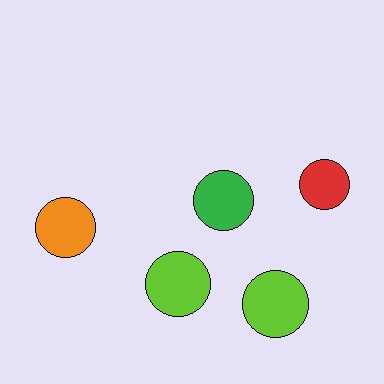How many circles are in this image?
There are 5 circles.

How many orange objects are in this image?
There is 1 orange object.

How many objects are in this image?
There are 5 objects.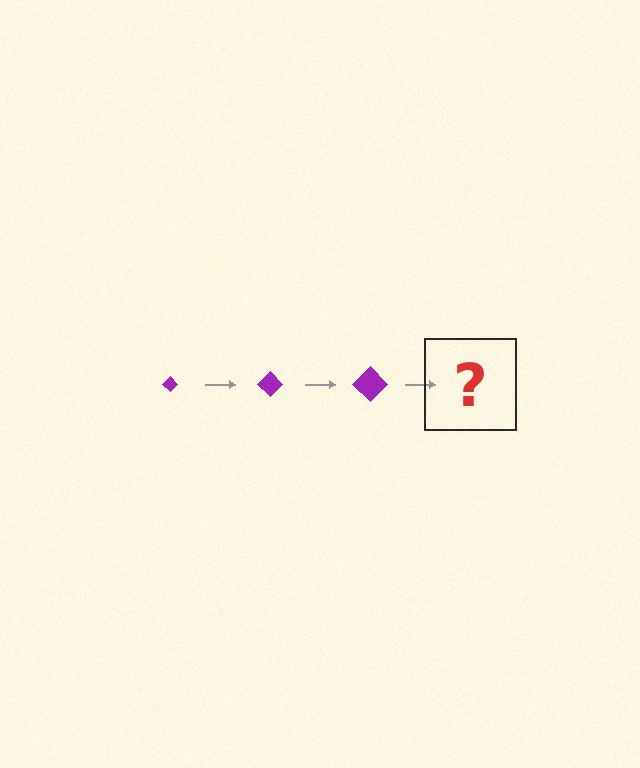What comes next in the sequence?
The next element should be a purple diamond, larger than the previous one.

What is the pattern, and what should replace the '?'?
The pattern is that the diamond gets progressively larger each step. The '?' should be a purple diamond, larger than the previous one.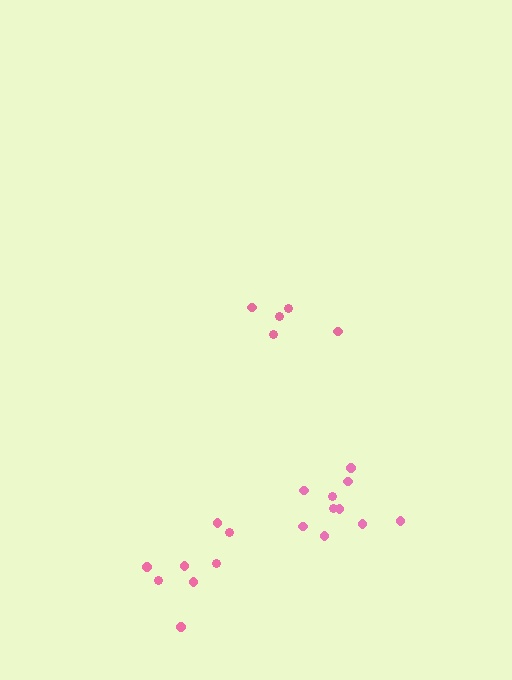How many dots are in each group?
Group 1: 5 dots, Group 2: 10 dots, Group 3: 8 dots (23 total).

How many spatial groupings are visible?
There are 3 spatial groupings.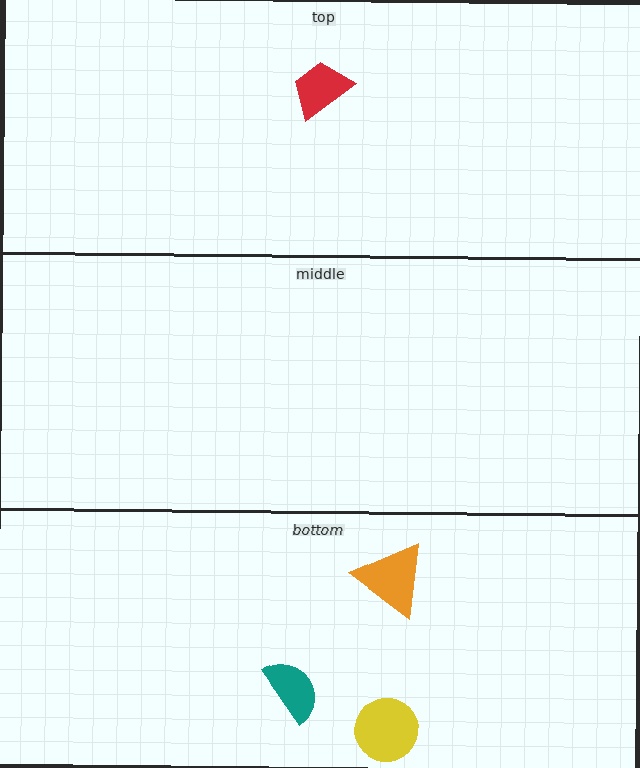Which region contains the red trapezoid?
The top region.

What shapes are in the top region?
The red trapezoid.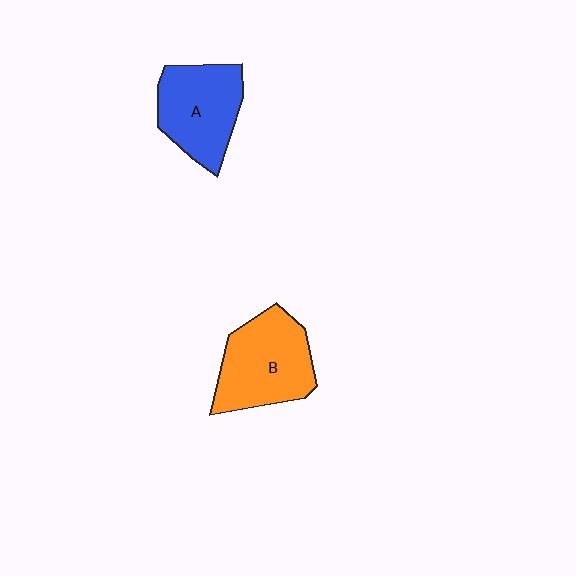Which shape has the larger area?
Shape B (orange).